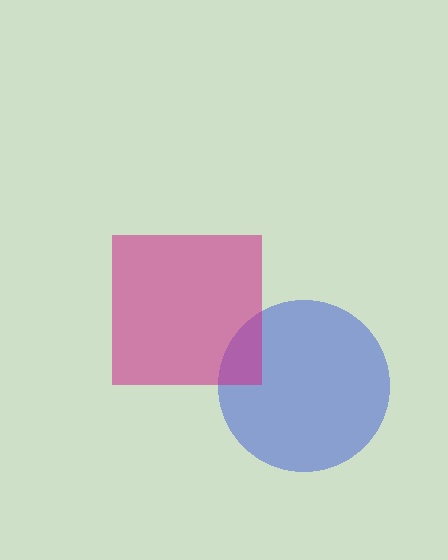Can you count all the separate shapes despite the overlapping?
Yes, there are 2 separate shapes.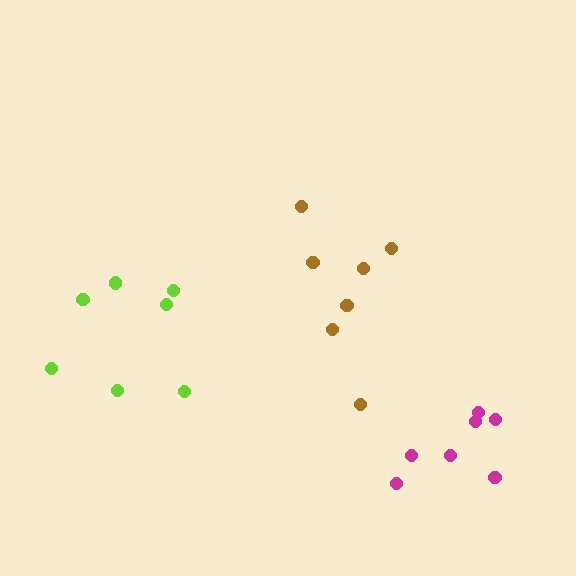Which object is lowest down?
The magenta cluster is bottommost.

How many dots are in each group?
Group 1: 7 dots, Group 2: 7 dots, Group 3: 7 dots (21 total).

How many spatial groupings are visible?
There are 3 spatial groupings.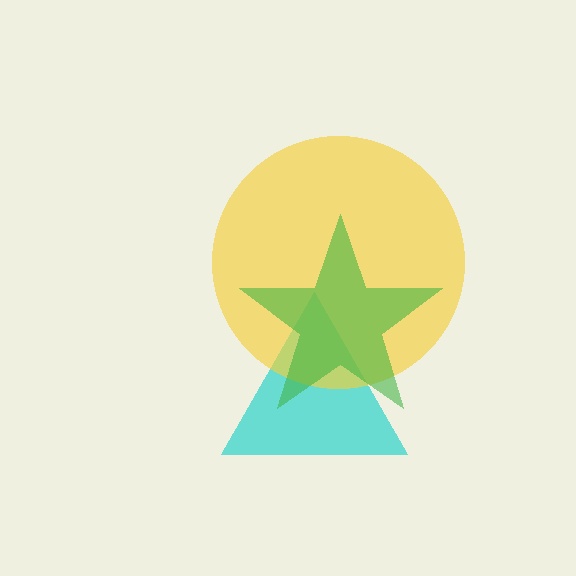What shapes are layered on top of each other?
The layered shapes are: a cyan triangle, a yellow circle, a green star.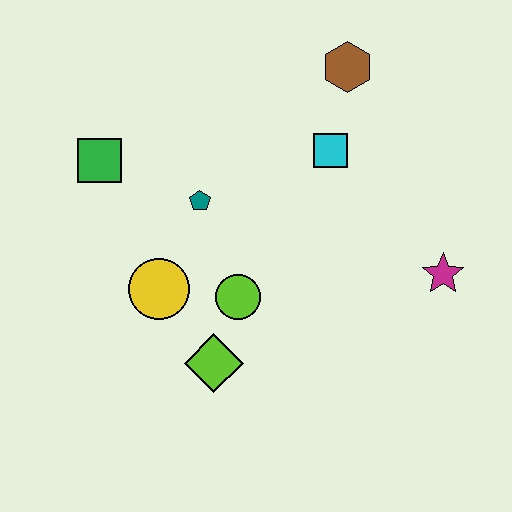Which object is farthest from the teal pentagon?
The magenta star is farthest from the teal pentagon.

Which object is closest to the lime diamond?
The lime circle is closest to the lime diamond.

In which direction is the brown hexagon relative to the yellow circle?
The brown hexagon is above the yellow circle.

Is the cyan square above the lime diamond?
Yes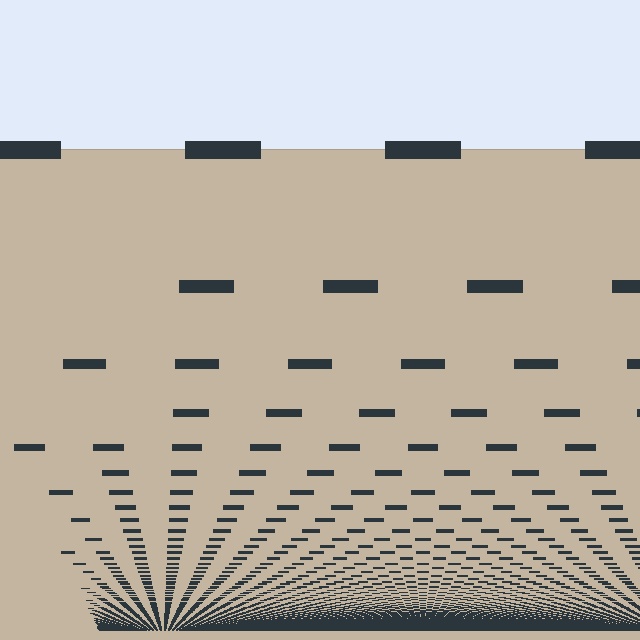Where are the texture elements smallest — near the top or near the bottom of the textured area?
Near the bottom.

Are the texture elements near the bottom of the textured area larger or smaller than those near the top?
Smaller. The gradient is inverted — elements near the bottom are smaller and denser.